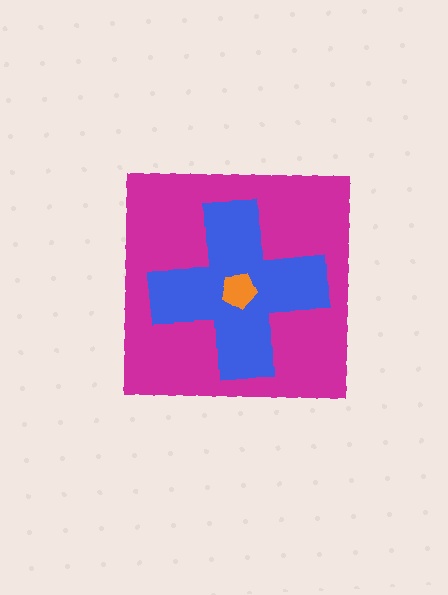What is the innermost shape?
The orange pentagon.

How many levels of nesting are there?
3.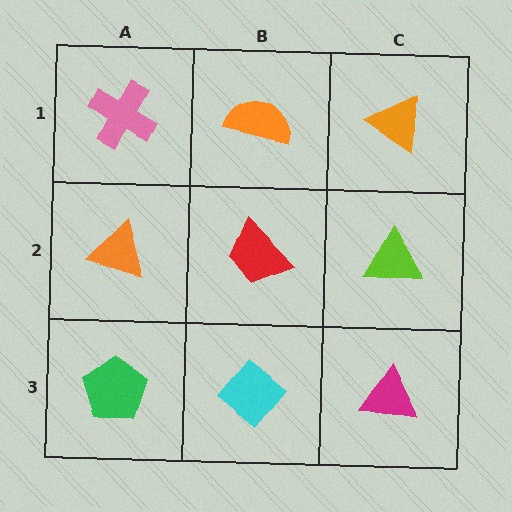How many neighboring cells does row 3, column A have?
2.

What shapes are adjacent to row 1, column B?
A red trapezoid (row 2, column B), a pink cross (row 1, column A), an orange triangle (row 1, column C).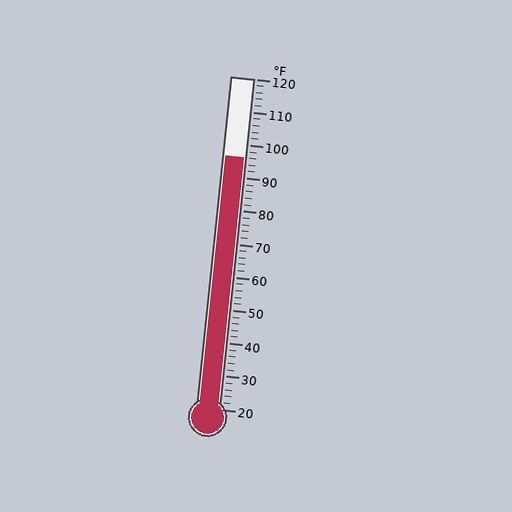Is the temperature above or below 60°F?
The temperature is above 60°F.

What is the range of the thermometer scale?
The thermometer scale ranges from 20°F to 120°F.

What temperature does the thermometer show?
The thermometer shows approximately 96°F.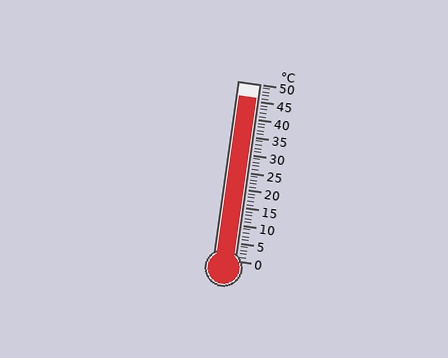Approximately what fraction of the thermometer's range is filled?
The thermometer is filled to approximately 90% of its range.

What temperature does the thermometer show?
The thermometer shows approximately 46°C.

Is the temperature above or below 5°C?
The temperature is above 5°C.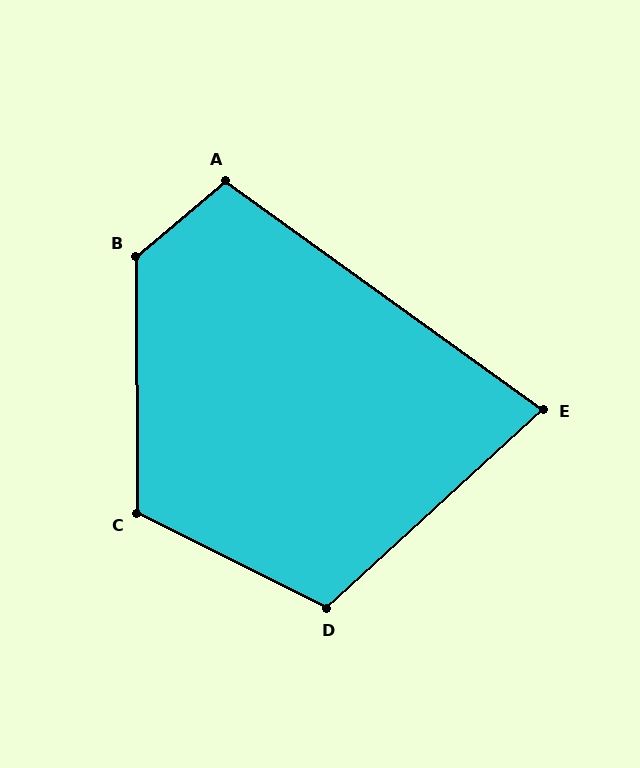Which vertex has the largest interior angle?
B, at approximately 130 degrees.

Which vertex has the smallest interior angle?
E, at approximately 78 degrees.